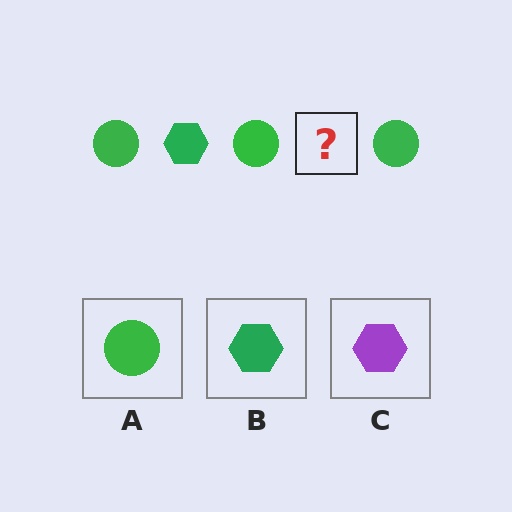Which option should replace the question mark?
Option B.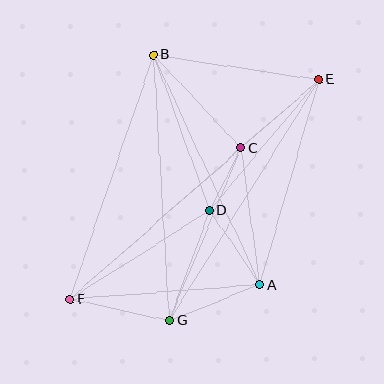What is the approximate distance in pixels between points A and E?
The distance between A and E is approximately 214 pixels.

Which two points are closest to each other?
Points C and D are closest to each other.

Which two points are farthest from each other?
Points E and F are farthest from each other.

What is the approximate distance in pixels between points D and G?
The distance between D and G is approximately 117 pixels.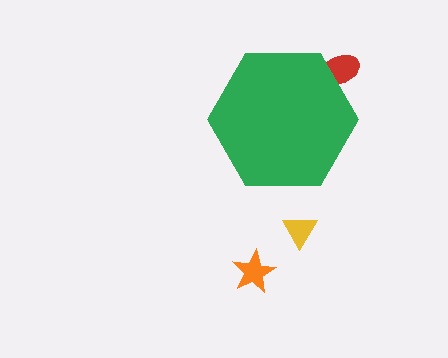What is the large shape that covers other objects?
A green hexagon.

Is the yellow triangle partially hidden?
No, the yellow triangle is fully visible.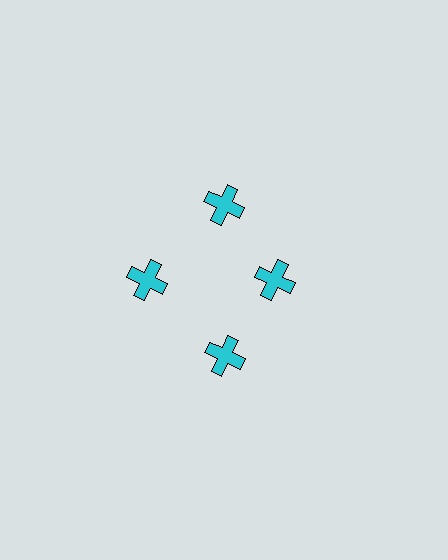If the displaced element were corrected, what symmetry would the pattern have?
It would have 4-fold rotational symmetry — the pattern would map onto itself every 90 degrees.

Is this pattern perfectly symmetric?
No. The 4 cyan crosses are arranged in a ring, but one element near the 3 o'clock position is pulled inward toward the center, breaking the 4-fold rotational symmetry.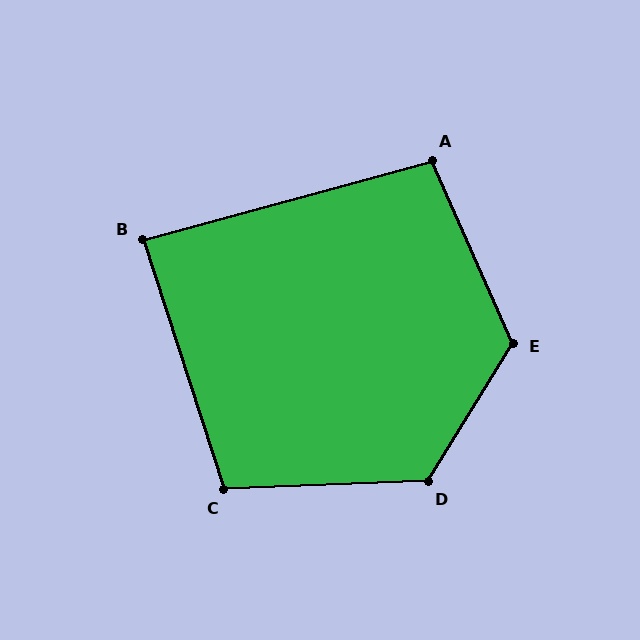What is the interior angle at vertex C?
Approximately 106 degrees (obtuse).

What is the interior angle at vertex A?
Approximately 99 degrees (obtuse).